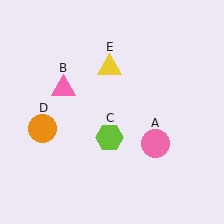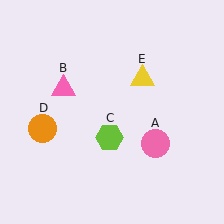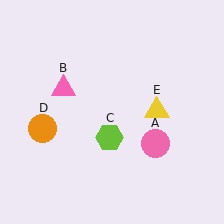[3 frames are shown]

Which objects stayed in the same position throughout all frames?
Pink circle (object A) and pink triangle (object B) and lime hexagon (object C) and orange circle (object D) remained stationary.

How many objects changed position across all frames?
1 object changed position: yellow triangle (object E).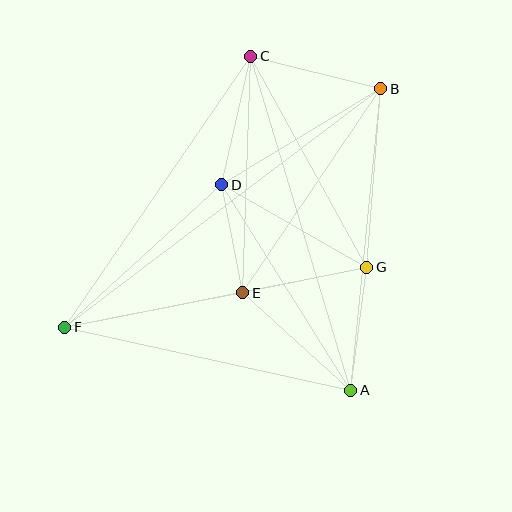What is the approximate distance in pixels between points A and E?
The distance between A and E is approximately 146 pixels.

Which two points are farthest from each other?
Points B and F are farthest from each other.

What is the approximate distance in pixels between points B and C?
The distance between B and C is approximately 134 pixels.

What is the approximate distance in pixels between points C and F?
The distance between C and F is approximately 329 pixels.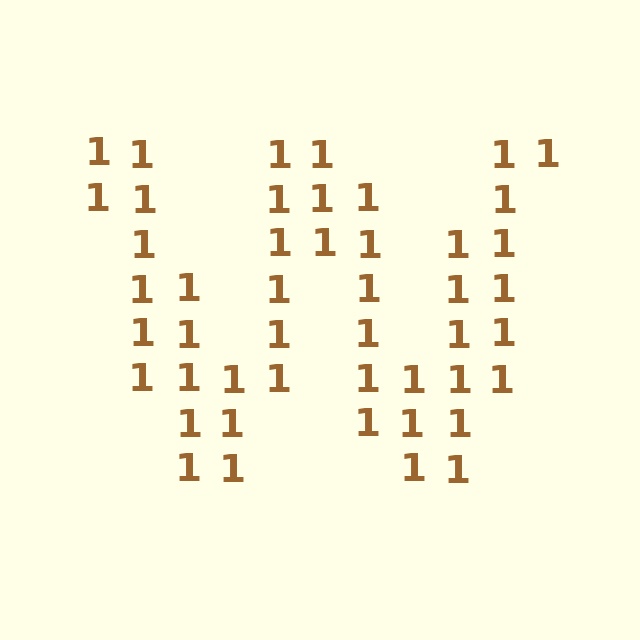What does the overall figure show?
The overall figure shows the letter W.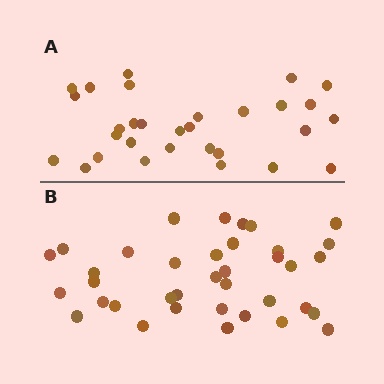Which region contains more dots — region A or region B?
Region B (the bottom region) has more dots.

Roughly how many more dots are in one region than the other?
Region B has roughly 8 or so more dots than region A.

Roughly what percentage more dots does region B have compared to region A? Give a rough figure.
About 25% more.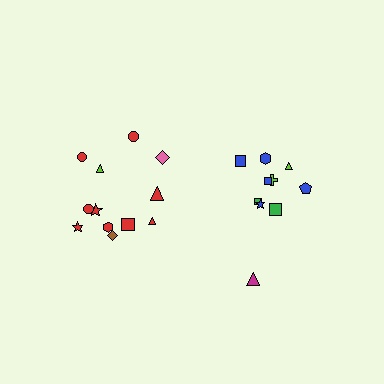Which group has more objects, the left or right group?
The left group.